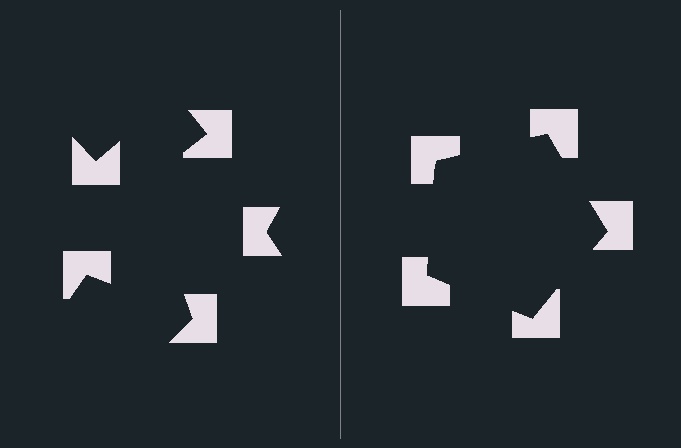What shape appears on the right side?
An illusory pentagon.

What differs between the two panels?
The notched squares are positioned identically on both sides; only the wedge orientations differ. On the right they align to a pentagon; on the left they are misaligned.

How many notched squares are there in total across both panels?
10 — 5 on each side.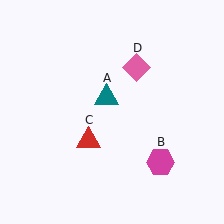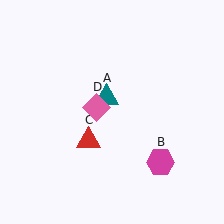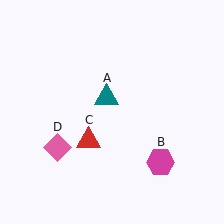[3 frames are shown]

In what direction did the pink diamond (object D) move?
The pink diamond (object D) moved down and to the left.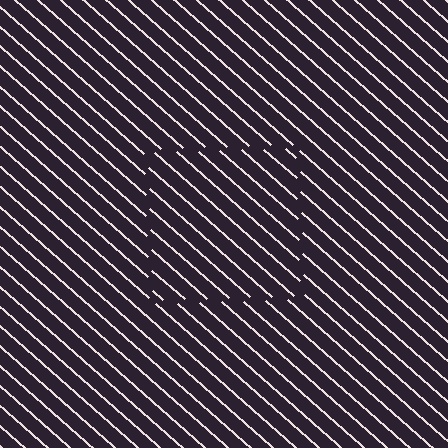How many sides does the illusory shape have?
4 sides — the line-ends trace a square.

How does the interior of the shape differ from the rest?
The interior of the shape contains the same grating, shifted by half a period — the contour is defined by the phase discontinuity where line-ends from the inner and outer gratings abut.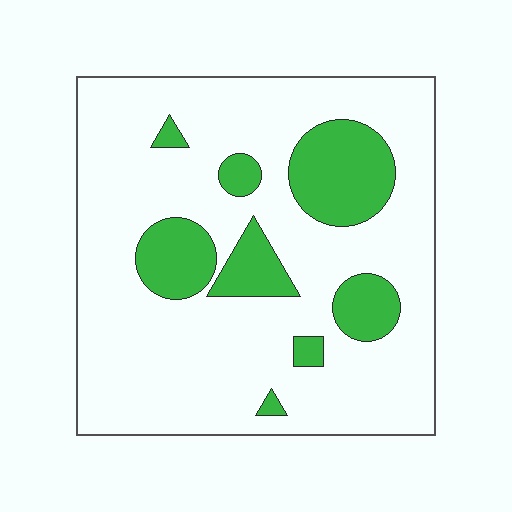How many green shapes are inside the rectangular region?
8.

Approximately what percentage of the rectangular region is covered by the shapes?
Approximately 20%.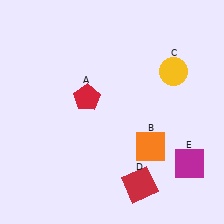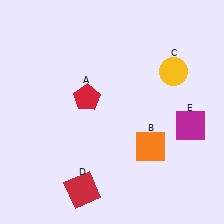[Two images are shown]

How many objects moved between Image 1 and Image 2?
2 objects moved between the two images.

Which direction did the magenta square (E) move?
The magenta square (E) moved up.